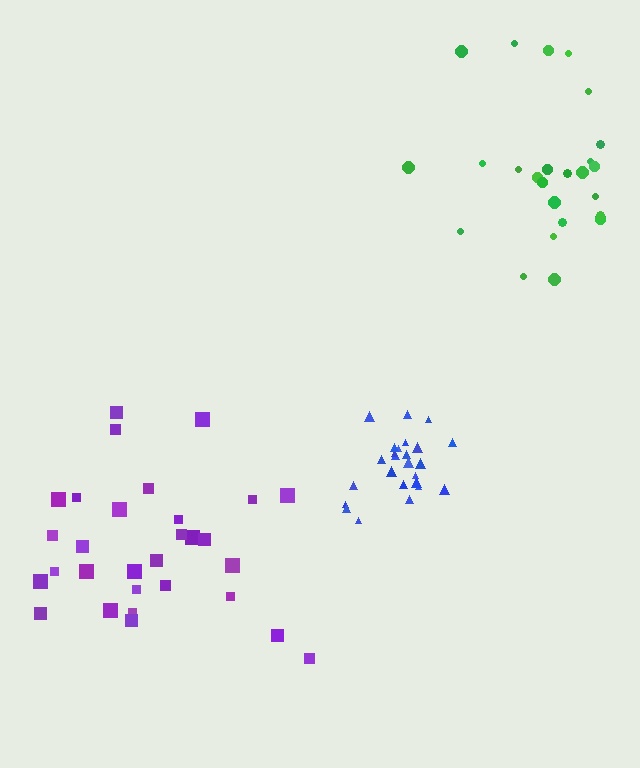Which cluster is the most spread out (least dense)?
Purple.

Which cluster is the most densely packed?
Blue.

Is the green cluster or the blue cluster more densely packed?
Blue.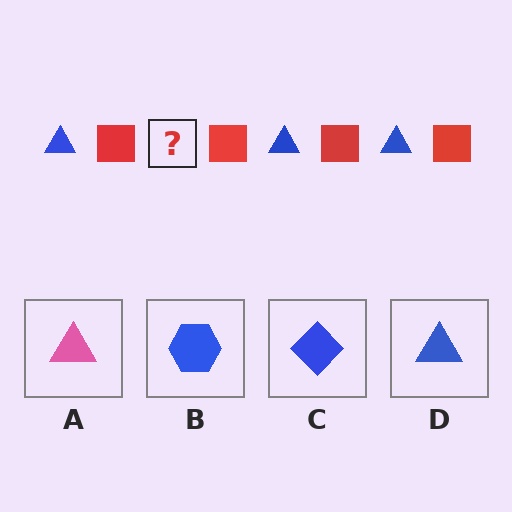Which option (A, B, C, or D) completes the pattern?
D.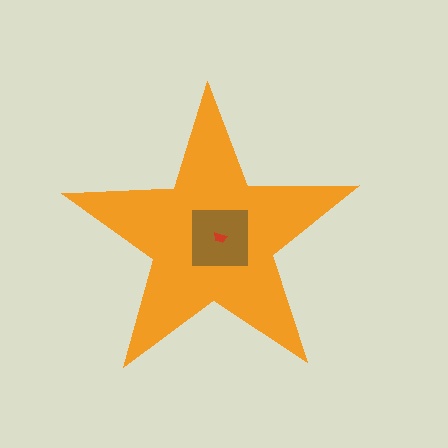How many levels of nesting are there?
3.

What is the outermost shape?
The orange star.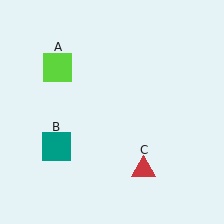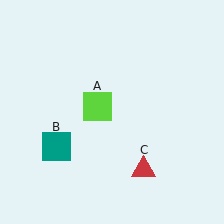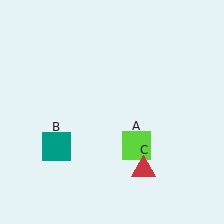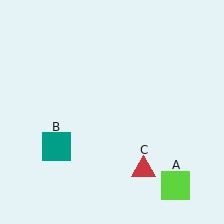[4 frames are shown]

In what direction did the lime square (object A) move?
The lime square (object A) moved down and to the right.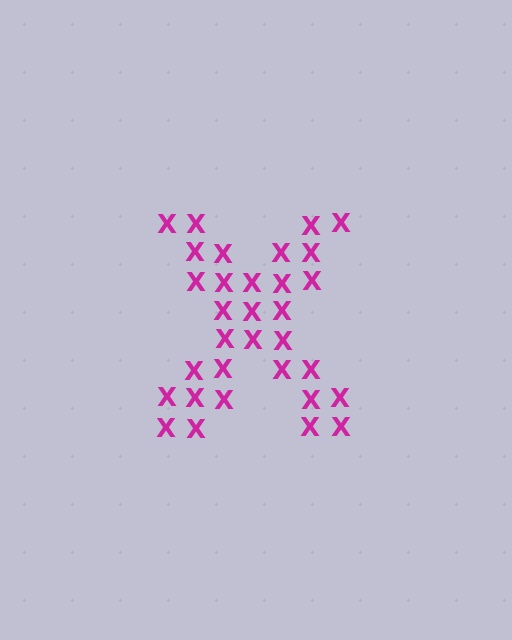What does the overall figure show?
The overall figure shows the letter X.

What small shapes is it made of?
It is made of small letter X's.